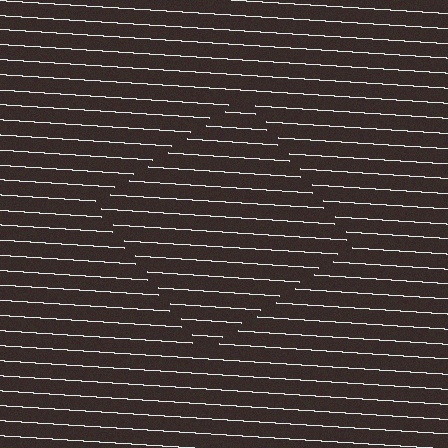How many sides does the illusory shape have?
4 sides — the line-ends trace a square.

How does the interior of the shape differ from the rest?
The interior of the shape contains the same grating, shifted by half a period — the contour is defined by the phase discontinuity where line-ends from the inner and outer gratings abut.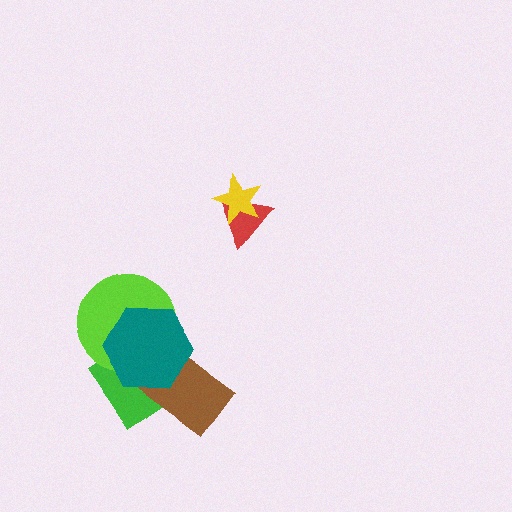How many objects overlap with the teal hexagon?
3 objects overlap with the teal hexagon.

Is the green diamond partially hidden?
Yes, it is partially covered by another shape.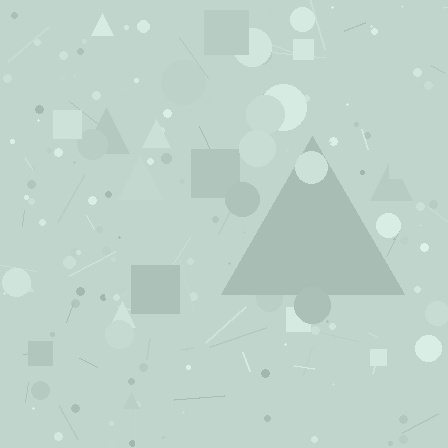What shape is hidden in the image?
A triangle is hidden in the image.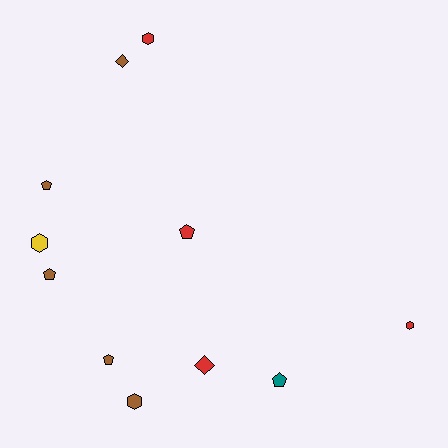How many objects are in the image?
There are 11 objects.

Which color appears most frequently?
Brown, with 5 objects.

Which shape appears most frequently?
Pentagon, with 5 objects.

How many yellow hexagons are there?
There is 1 yellow hexagon.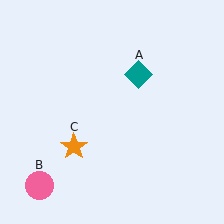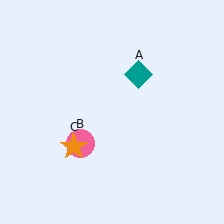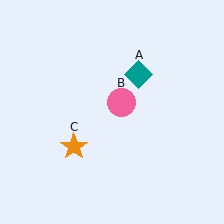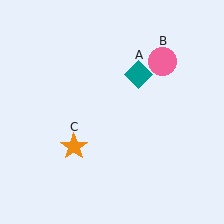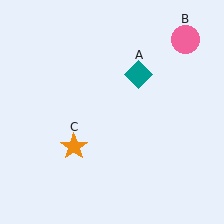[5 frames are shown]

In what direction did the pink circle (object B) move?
The pink circle (object B) moved up and to the right.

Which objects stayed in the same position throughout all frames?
Teal diamond (object A) and orange star (object C) remained stationary.